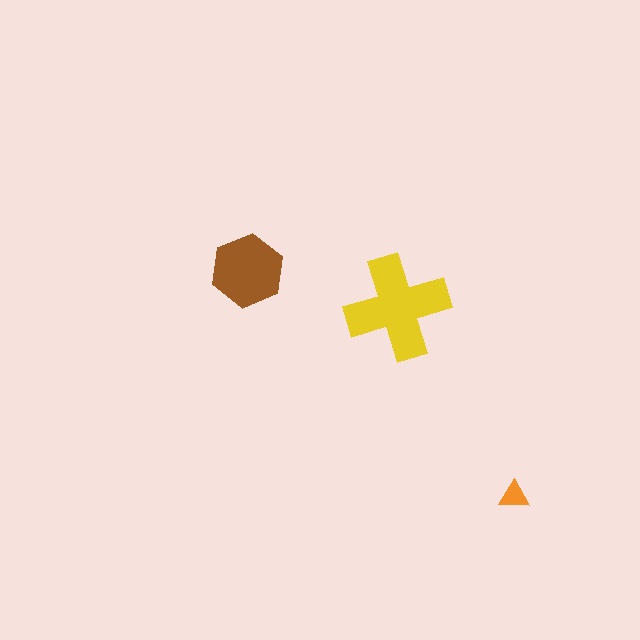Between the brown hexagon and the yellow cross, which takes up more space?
The yellow cross.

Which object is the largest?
The yellow cross.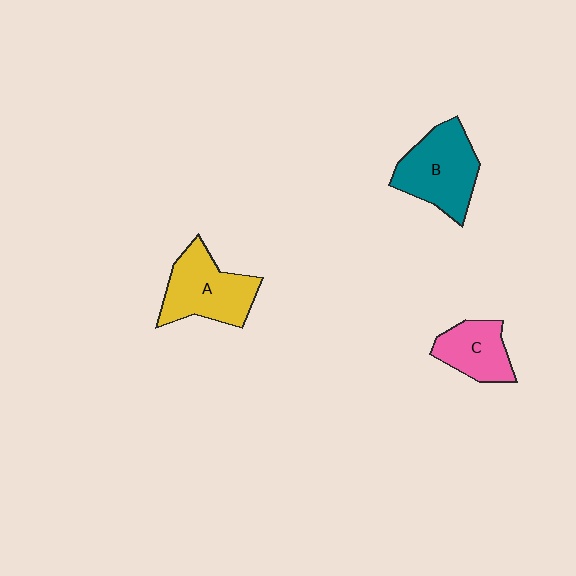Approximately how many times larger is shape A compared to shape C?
Approximately 1.5 times.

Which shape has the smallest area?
Shape C (pink).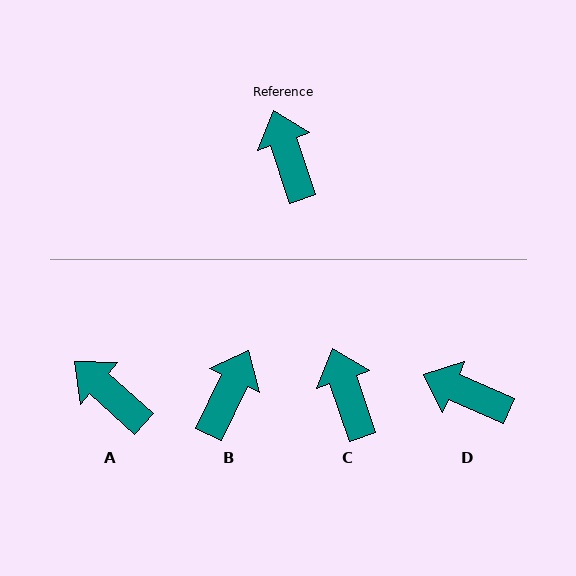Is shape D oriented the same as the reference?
No, it is off by about 48 degrees.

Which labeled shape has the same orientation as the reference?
C.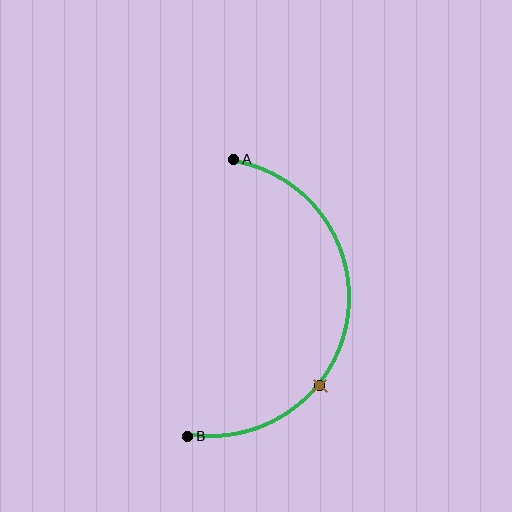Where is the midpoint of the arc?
The arc midpoint is the point on the curve farthest from the straight line joining A and B. It sits to the right of that line.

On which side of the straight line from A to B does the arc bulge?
The arc bulges to the right of the straight line connecting A and B.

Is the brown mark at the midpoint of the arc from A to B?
No. The brown mark lies on the arc but is closer to endpoint B. The arc midpoint would be at the point on the curve equidistant along the arc from both A and B.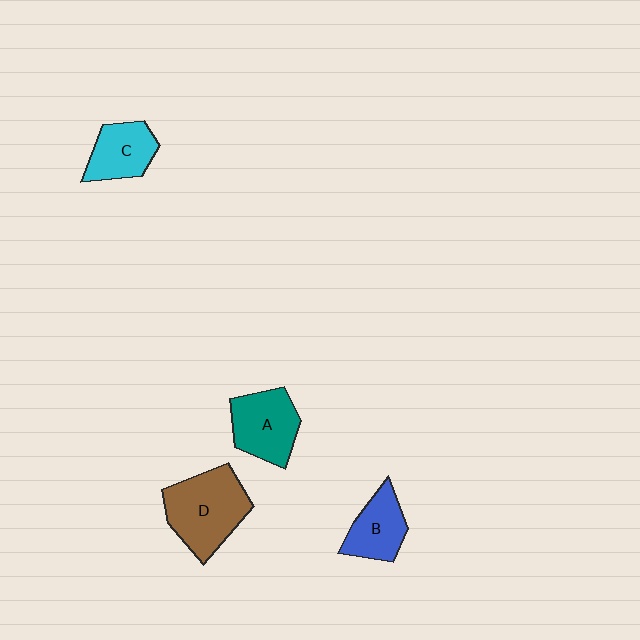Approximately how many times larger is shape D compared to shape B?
Approximately 1.6 times.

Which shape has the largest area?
Shape D (brown).